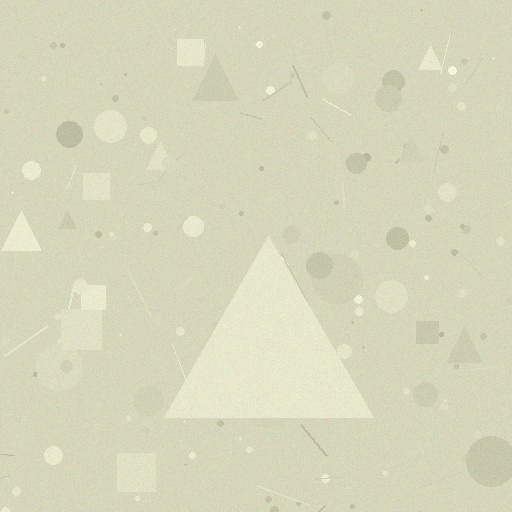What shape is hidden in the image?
A triangle is hidden in the image.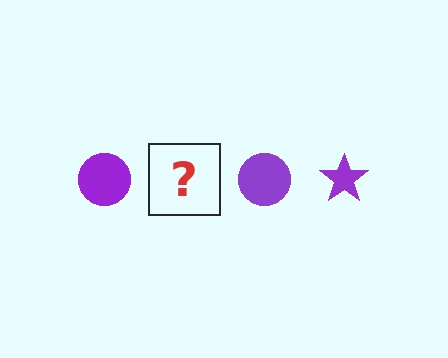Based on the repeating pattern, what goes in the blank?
The blank should be a purple star.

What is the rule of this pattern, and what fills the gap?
The rule is that the pattern cycles through circle, star shapes in purple. The gap should be filled with a purple star.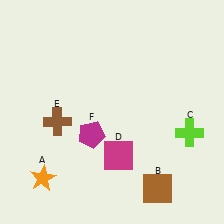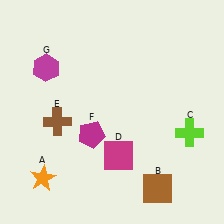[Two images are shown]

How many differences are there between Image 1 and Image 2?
There is 1 difference between the two images.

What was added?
A magenta hexagon (G) was added in Image 2.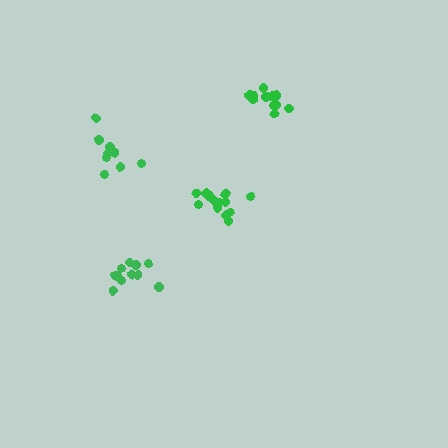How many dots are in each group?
Group 1: 9 dots, Group 2: 11 dots, Group 3: 11 dots, Group 4: 13 dots (44 total).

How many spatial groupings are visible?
There are 4 spatial groupings.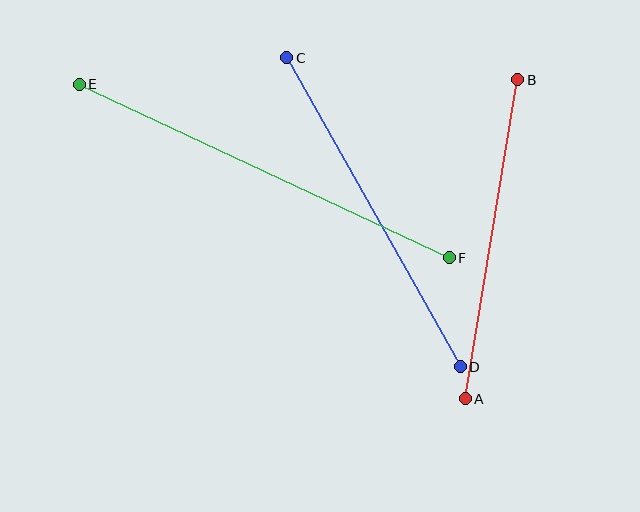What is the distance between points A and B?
The distance is approximately 323 pixels.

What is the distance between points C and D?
The distance is approximately 354 pixels.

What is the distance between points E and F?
The distance is approximately 409 pixels.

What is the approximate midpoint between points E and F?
The midpoint is at approximately (264, 171) pixels.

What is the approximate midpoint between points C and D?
The midpoint is at approximately (373, 212) pixels.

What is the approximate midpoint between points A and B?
The midpoint is at approximately (492, 239) pixels.